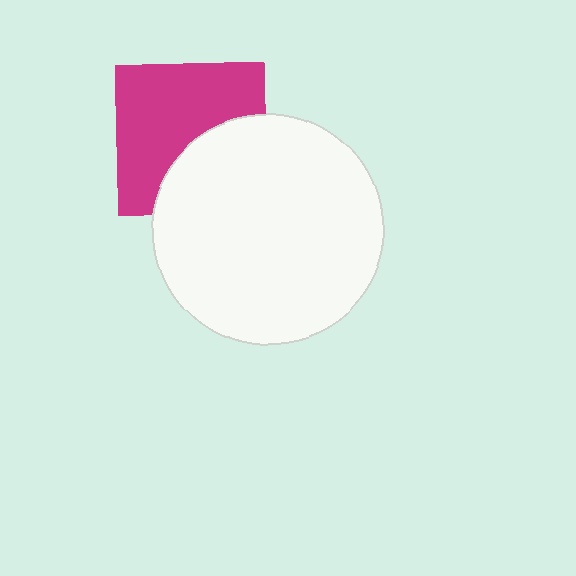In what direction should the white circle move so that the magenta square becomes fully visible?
The white circle should move down. That is the shortest direction to clear the overlap and leave the magenta square fully visible.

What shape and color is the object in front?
The object in front is a white circle.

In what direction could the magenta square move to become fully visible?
The magenta square could move up. That would shift it out from behind the white circle entirely.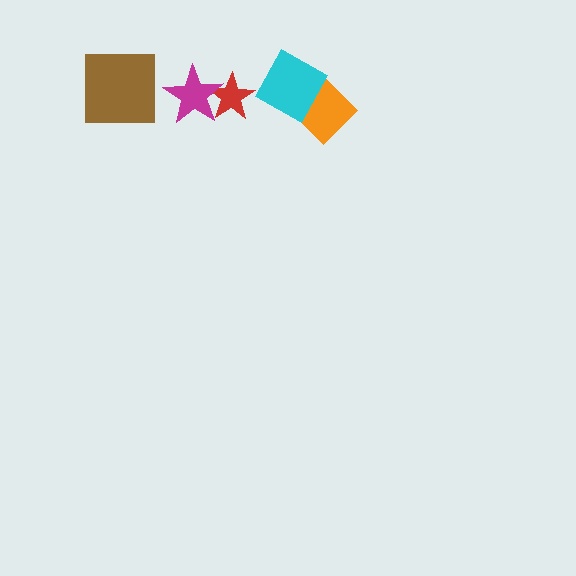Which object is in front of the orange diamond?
The cyan diamond is in front of the orange diamond.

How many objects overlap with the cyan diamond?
1 object overlaps with the cyan diamond.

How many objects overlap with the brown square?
0 objects overlap with the brown square.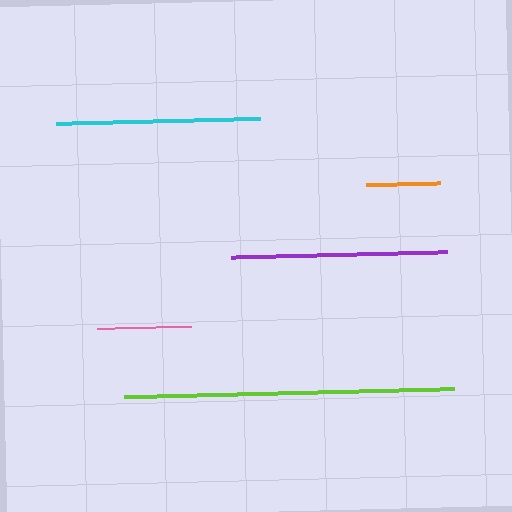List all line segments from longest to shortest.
From longest to shortest: lime, purple, cyan, pink, orange.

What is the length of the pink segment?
The pink segment is approximately 94 pixels long.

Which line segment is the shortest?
The orange line is the shortest at approximately 73 pixels.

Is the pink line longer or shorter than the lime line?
The lime line is longer than the pink line.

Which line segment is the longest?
The lime line is the longest at approximately 330 pixels.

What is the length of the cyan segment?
The cyan segment is approximately 204 pixels long.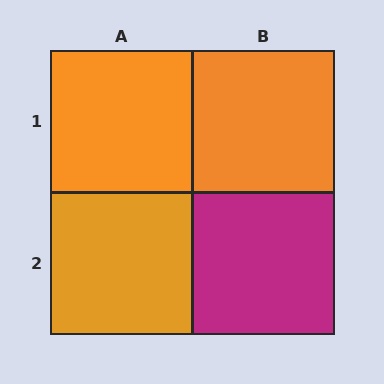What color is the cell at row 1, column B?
Orange.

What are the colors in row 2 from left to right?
Orange, magenta.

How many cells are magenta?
1 cell is magenta.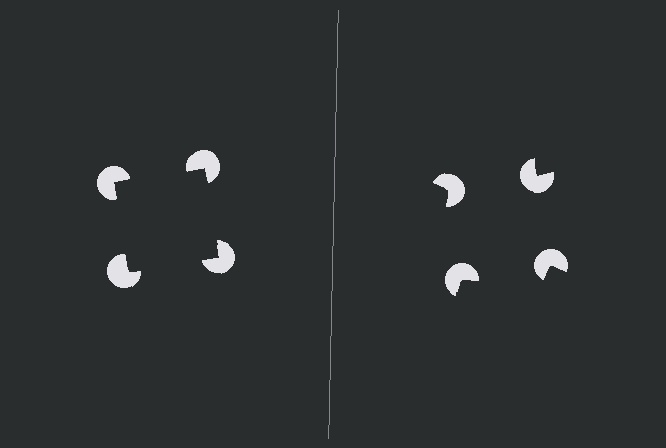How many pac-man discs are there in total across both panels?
8 — 4 on each side.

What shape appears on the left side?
An illusory square.